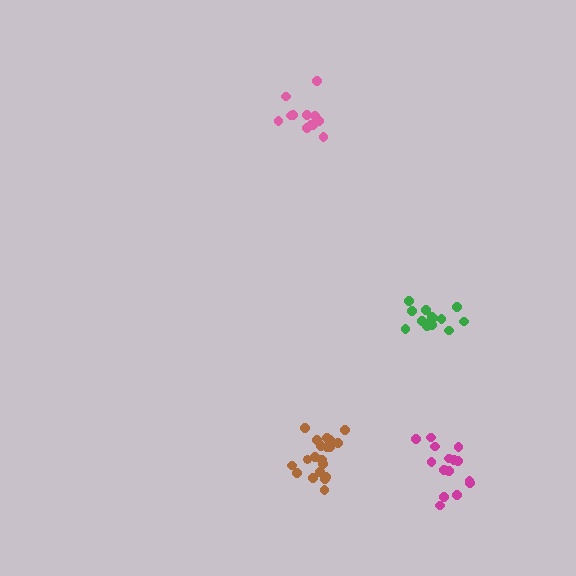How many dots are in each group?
Group 1: 15 dots, Group 2: 15 dots, Group 3: 14 dots, Group 4: 20 dots (64 total).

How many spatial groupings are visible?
There are 4 spatial groupings.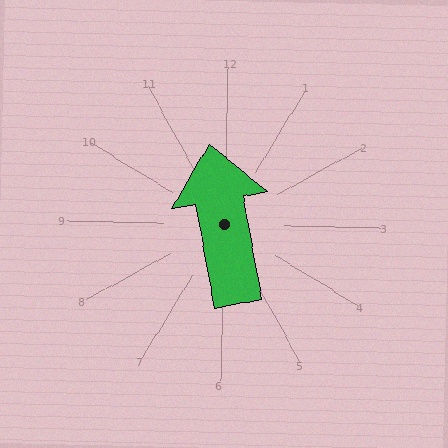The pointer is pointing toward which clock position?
Roughly 12 o'clock.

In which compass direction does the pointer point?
North.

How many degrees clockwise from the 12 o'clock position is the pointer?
Approximately 349 degrees.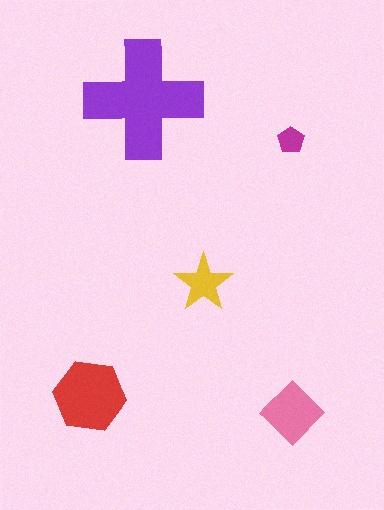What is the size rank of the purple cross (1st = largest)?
1st.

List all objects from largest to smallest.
The purple cross, the red hexagon, the pink diamond, the yellow star, the magenta pentagon.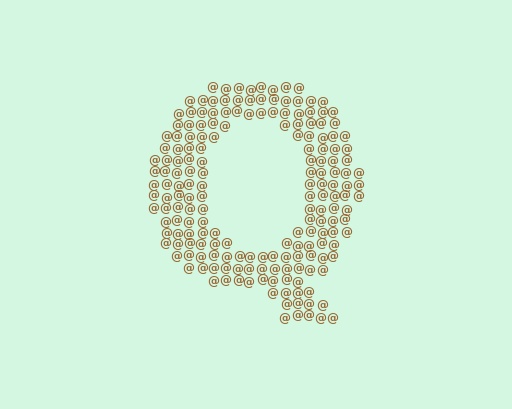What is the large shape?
The large shape is the letter Q.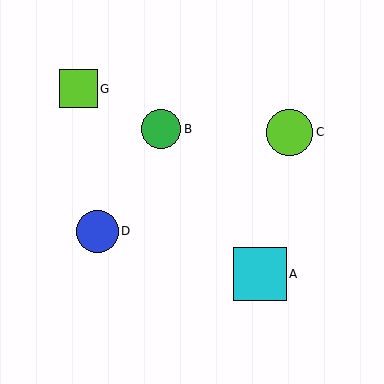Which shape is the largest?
The cyan square (labeled A) is the largest.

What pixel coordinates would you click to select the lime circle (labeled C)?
Click at (290, 132) to select the lime circle C.